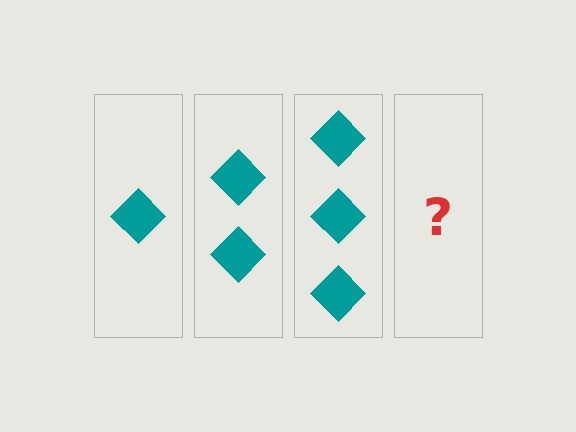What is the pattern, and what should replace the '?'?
The pattern is that each step adds one more diamond. The '?' should be 4 diamonds.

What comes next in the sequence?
The next element should be 4 diamonds.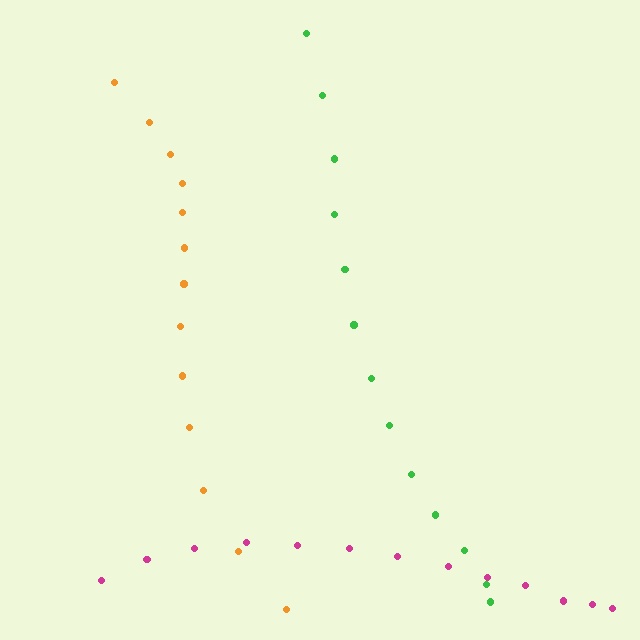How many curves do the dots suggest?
There are 3 distinct paths.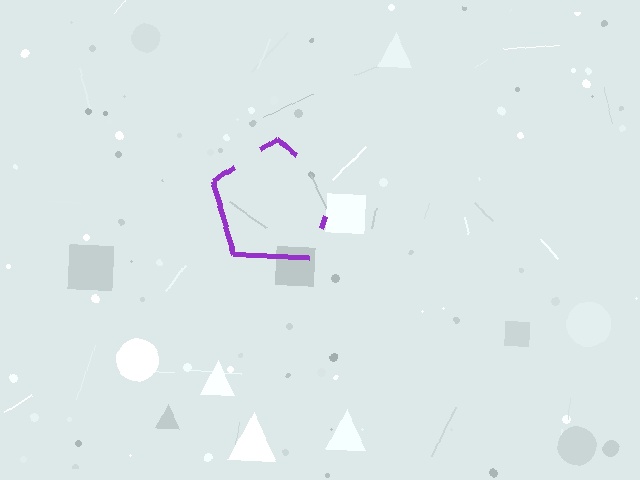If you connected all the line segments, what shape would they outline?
They would outline a pentagon.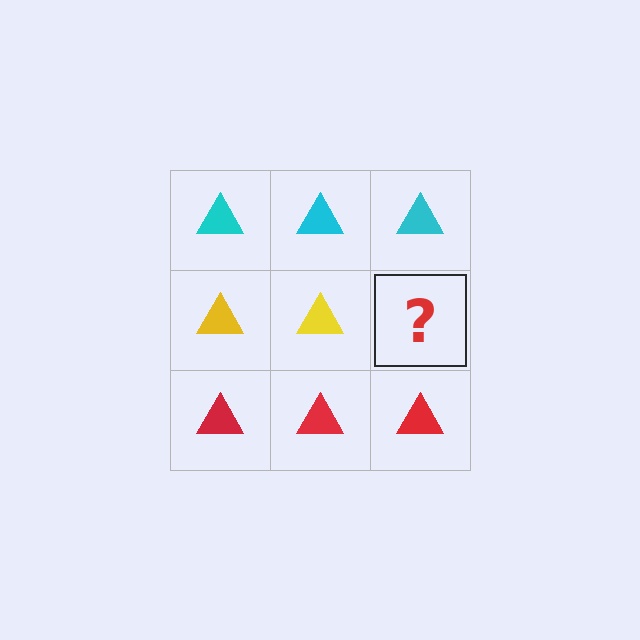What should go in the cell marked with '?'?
The missing cell should contain a yellow triangle.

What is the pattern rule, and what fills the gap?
The rule is that each row has a consistent color. The gap should be filled with a yellow triangle.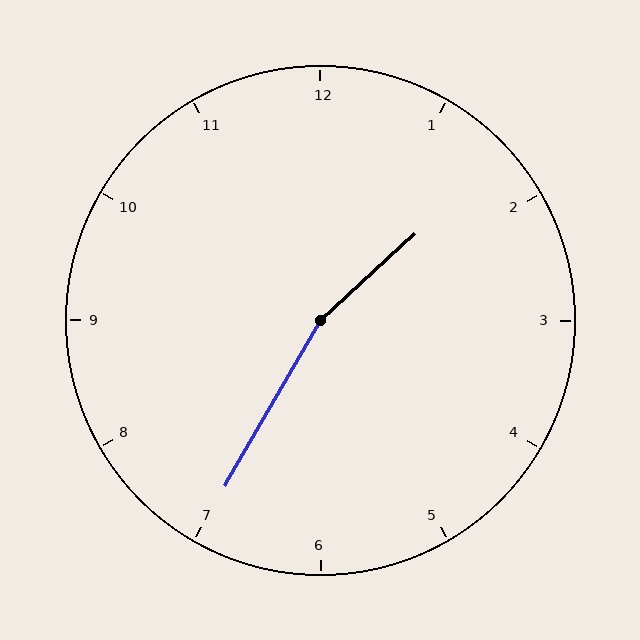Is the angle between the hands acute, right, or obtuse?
It is obtuse.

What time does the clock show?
1:35.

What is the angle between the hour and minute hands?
Approximately 162 degrees.